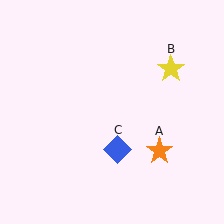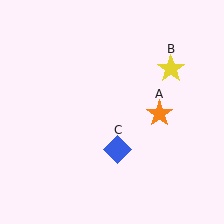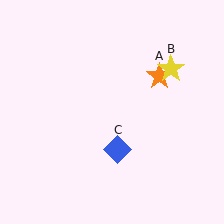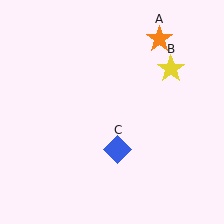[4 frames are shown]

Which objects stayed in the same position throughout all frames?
Yellow star (object B) and blue diamond (object C) remained stationary.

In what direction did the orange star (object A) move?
The orange star (object A) moved up.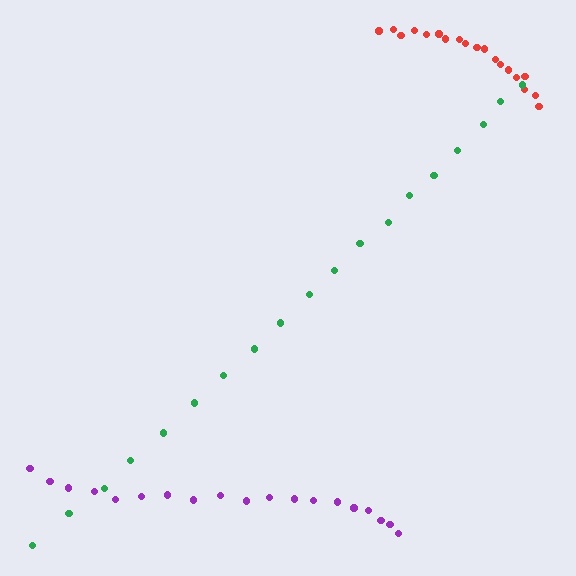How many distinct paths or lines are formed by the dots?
There are 3 distinct paths.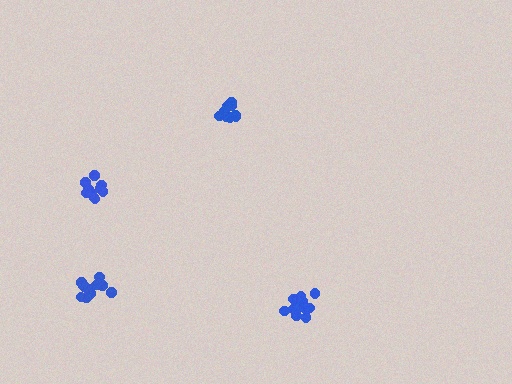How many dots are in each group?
Group 1: 12 dots, Group 2: 11 dots, Group 3: 11 dots, Group 4: 12 dots (46 total).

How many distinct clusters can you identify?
There are 4 distinct clusters.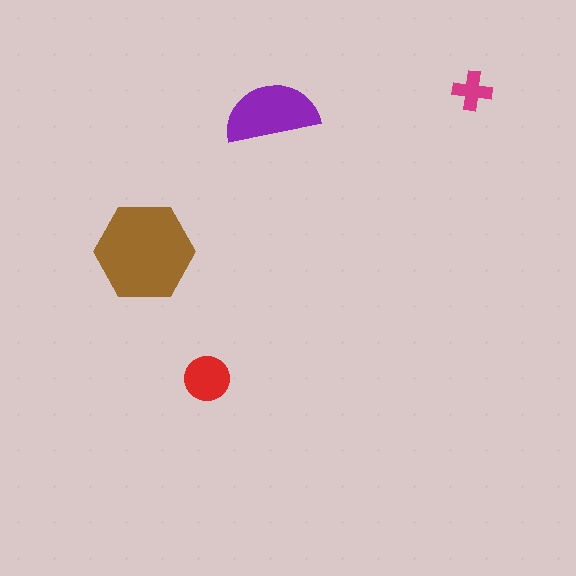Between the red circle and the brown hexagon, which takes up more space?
The brown hexagon.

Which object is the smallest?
The magenta cross.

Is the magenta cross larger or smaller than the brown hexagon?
Smaller.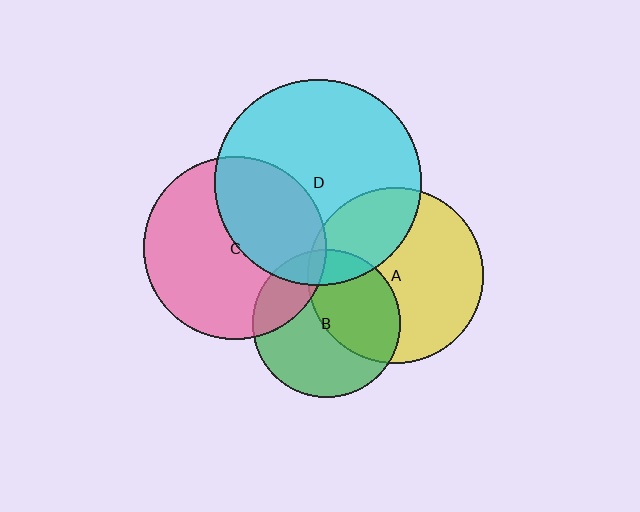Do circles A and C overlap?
Yes.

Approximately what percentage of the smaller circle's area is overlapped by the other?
Approximately 5%.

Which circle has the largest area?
Circle D (cyan).